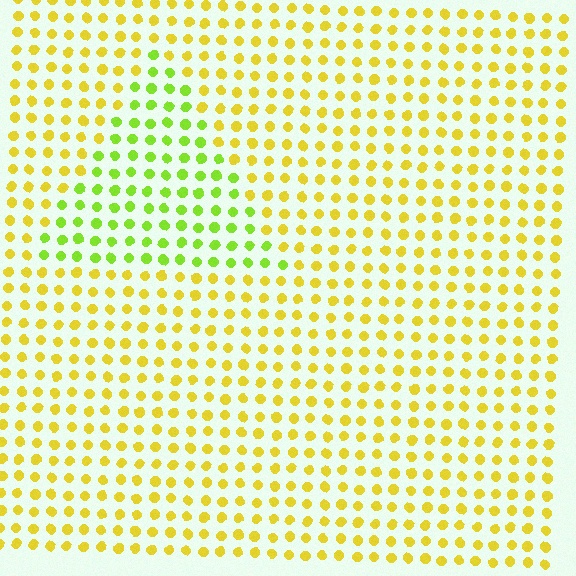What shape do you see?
I see a triangle.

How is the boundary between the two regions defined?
The boundary is defined purely by a slight shift in hue (about 38 degrees). Spacing, size, and orientation are identical on both sides.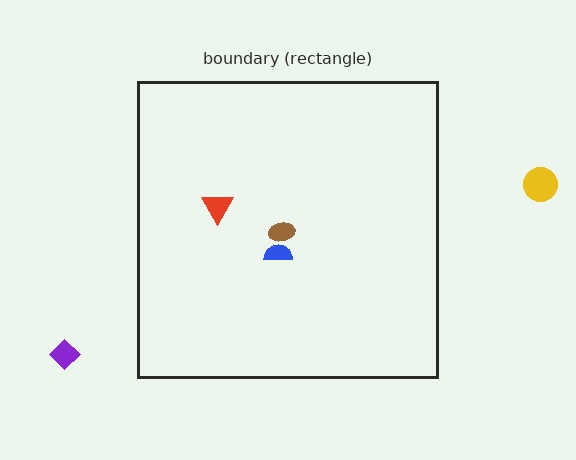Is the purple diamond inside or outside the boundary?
Outside.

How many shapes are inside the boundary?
3 inside, 2 outside.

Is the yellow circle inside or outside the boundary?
Outside.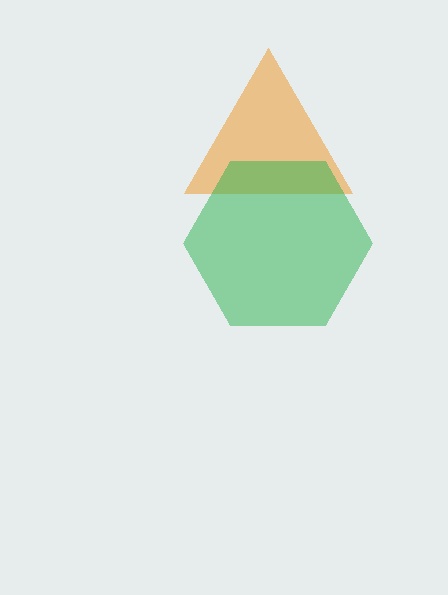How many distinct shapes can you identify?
There are 2 distinct shapes: an orange triangle, a green hexagon.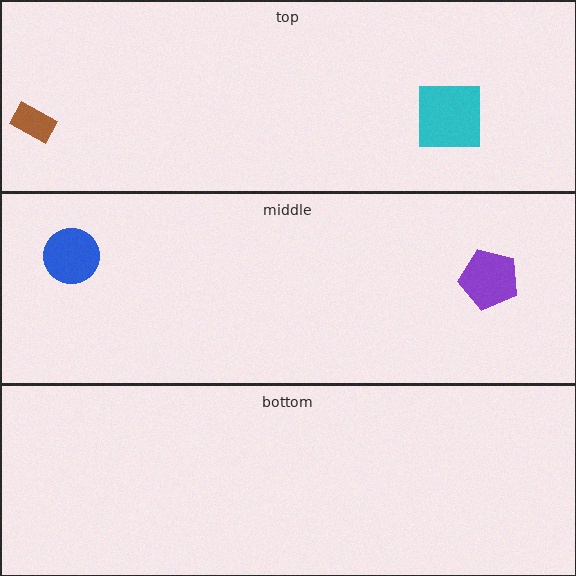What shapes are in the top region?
The brown rectangle, the cyan square.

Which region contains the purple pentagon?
The middle region.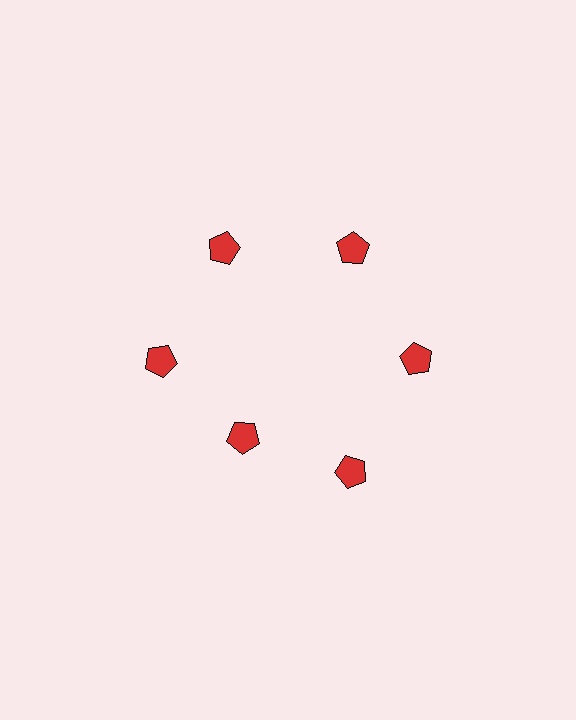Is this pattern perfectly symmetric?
No. The 6 red pentagons are arranged in a ring, but one element near the 7 o'clock position is pulled inward toward the center, breaking the 6-fold rotational symmetry.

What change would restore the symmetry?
The symmetry would be restored by moving it outward, back onto the ring so that all 6 pentagons sit at equal angles and equal distance from the center.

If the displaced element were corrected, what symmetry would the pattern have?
It would have 6-fold rotational symmetry — the pattern would map onto itself every 60 degrees.